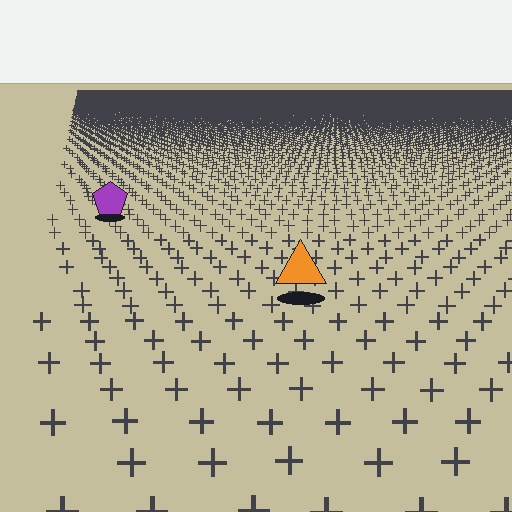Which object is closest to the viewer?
The orange triangle is closest. The texture marks near it are larger and more spread out.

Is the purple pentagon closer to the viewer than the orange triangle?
No. The orange triangle is closer — you can tell from the texture gradient: the ground texture is coarser near it.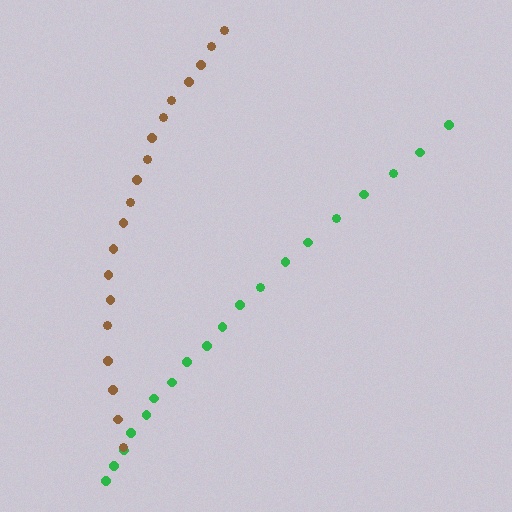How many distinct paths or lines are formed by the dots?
There are 2 distinct paths.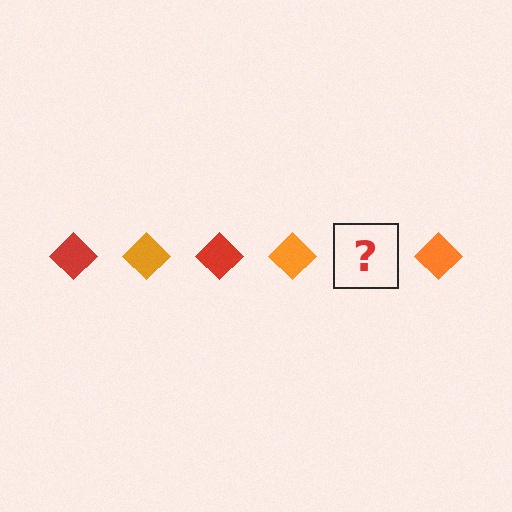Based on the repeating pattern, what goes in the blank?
The blank should be a red diamond.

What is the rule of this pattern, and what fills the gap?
The rule is that the pattern cycles through red, orange diamonds. The gap should be filled with a red diamond.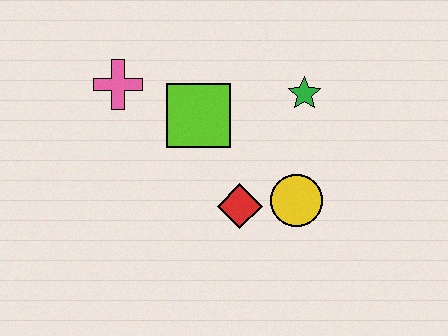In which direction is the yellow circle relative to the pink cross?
The yellow circle is to the right of the pink cross.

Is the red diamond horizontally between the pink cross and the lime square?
No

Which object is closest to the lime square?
The pink cross is closest to the lime square.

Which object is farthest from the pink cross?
The yellow circle is farthest from the pink cross.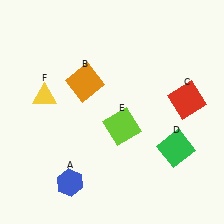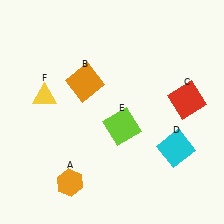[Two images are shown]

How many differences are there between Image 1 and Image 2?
There are 2 differences between the two images.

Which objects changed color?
A changed from blue to orange. D changed from green to cyan.